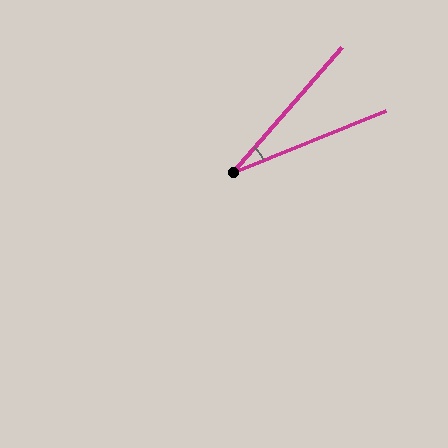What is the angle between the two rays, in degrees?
Approximately 27 degrees.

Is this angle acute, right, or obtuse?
It is acute.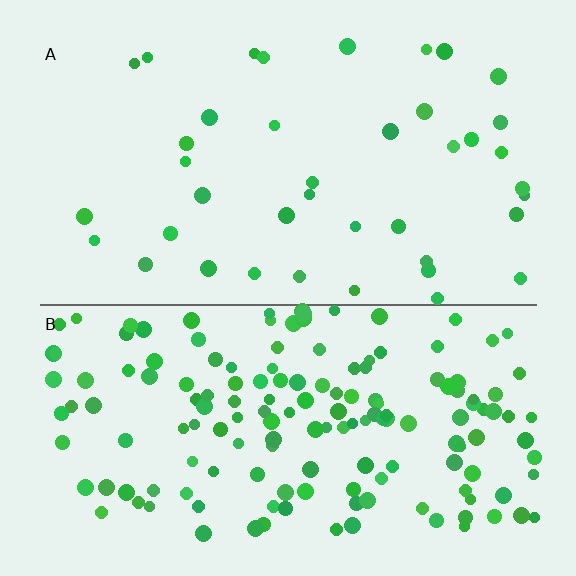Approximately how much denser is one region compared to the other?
Approximately 4.0× — region B over region A.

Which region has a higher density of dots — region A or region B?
B (the bottom).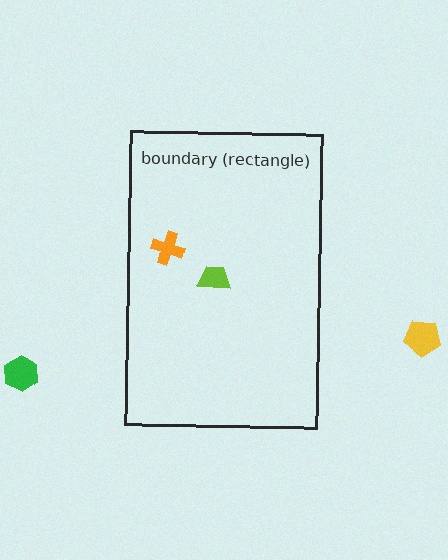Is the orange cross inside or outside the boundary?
Inside.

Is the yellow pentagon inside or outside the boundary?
Outside.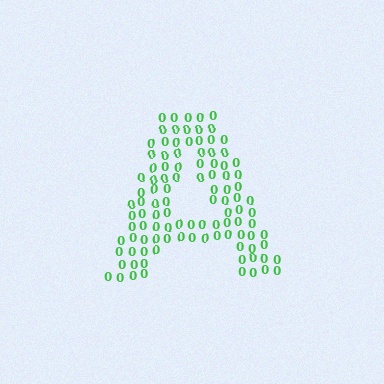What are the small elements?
The small elements are digit 0's.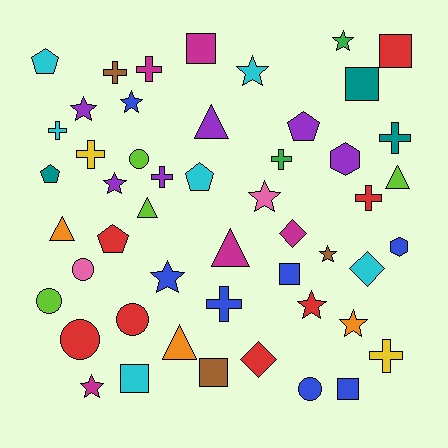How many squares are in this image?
There are 7 squares.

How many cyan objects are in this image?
There are 6 cyan objects.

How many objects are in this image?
There are 50 objects.